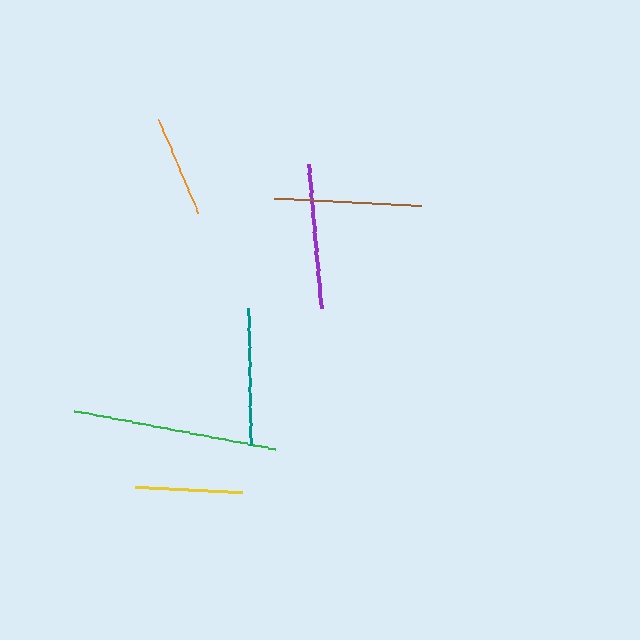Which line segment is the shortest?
The orange line is the shortest at approximately 101 pixels.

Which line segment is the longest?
The green line is the longest at approximately 205 pixels.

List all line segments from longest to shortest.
From longest to shortest: green, brown, purple, teal, yellow, orange.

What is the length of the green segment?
The green segment is approximately 205 pixels long.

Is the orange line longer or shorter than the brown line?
The brown line is longer than the orange line.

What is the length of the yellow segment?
The yellow segment is approximately 107 pixels long.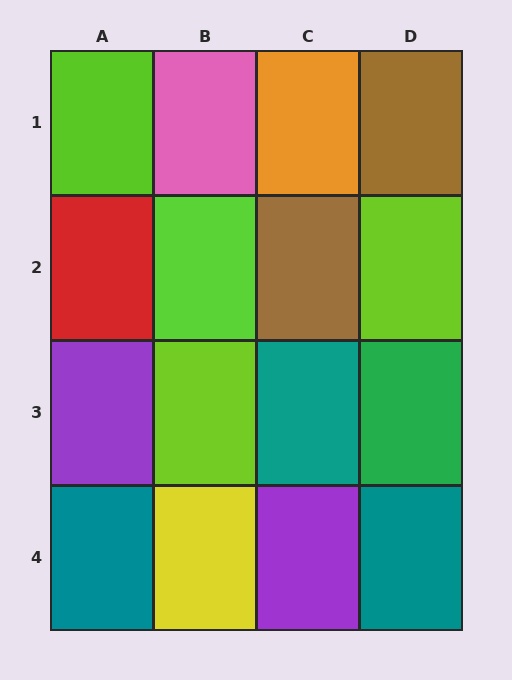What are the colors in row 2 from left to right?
Red, lime, brown, lime.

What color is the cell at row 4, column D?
Teal.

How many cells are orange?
1 cell is orange.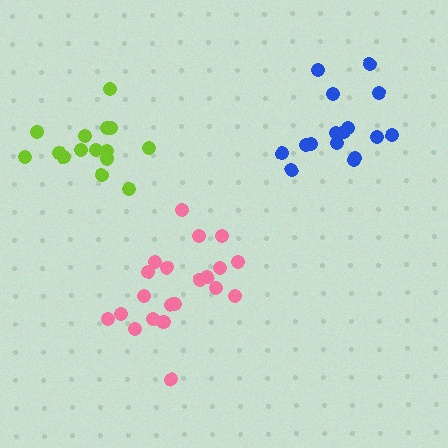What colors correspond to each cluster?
The clusters are colored: blue, pink, lime.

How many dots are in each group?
Group 1: 16 dots, Group 2: 21 dots, Group 3: 15 dots (52 total).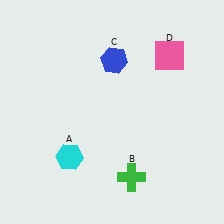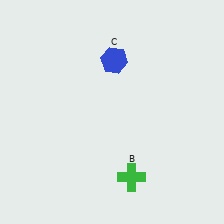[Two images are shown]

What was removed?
The pink square (D), the cyan hexagon (A) were removed in Image 2.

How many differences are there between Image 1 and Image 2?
There are 2 differences between the two images.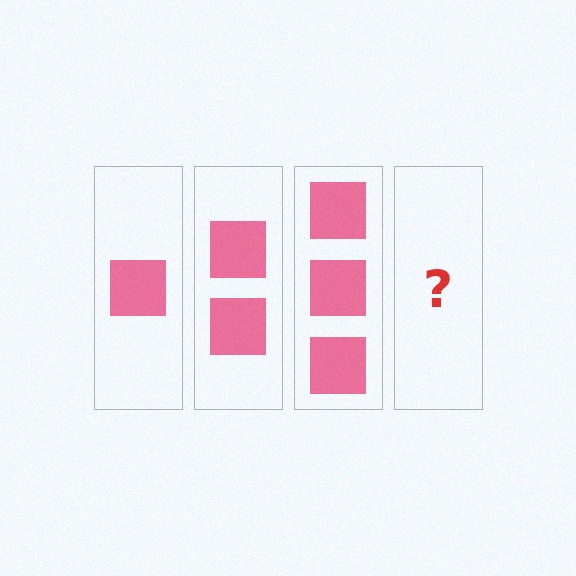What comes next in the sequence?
The next element should be 4 squares.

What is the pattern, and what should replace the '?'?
The pattern is that each step adds one more square. The '?' should be 4 squares.